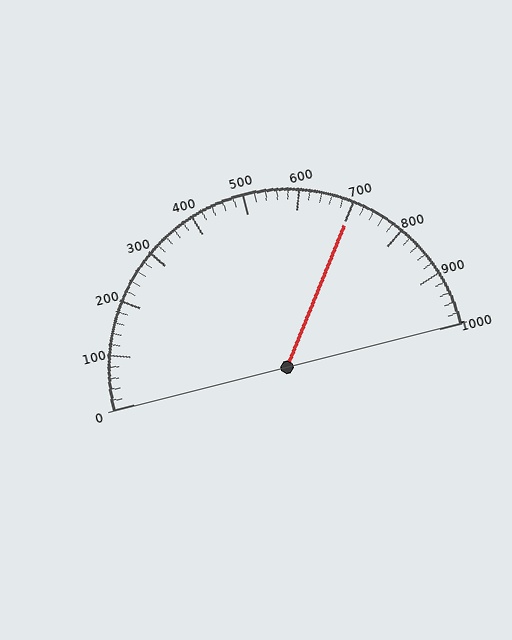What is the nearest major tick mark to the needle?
The nearest major tick mark is 700.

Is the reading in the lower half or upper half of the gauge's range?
The reading is in the upper half of the range (0 to 1000).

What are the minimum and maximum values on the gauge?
The gauge ranges from 0 to 1000.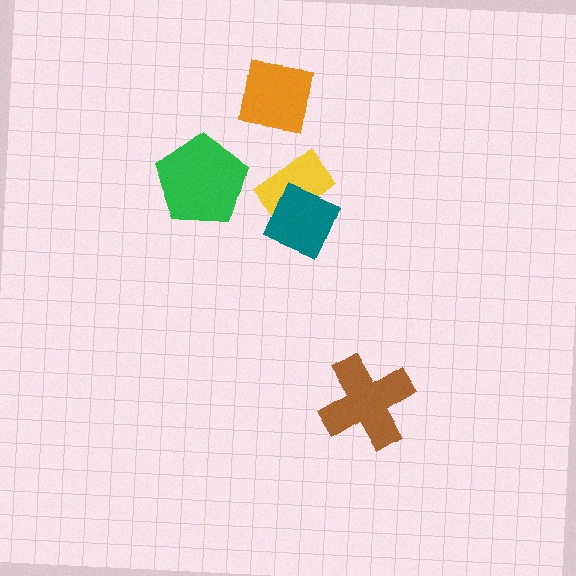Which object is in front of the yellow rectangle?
The teal diamond is in front of the yellow rectangle.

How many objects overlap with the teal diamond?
1 object overlaps with the teal diamond.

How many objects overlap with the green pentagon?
0 objects overlap with the green pentagon.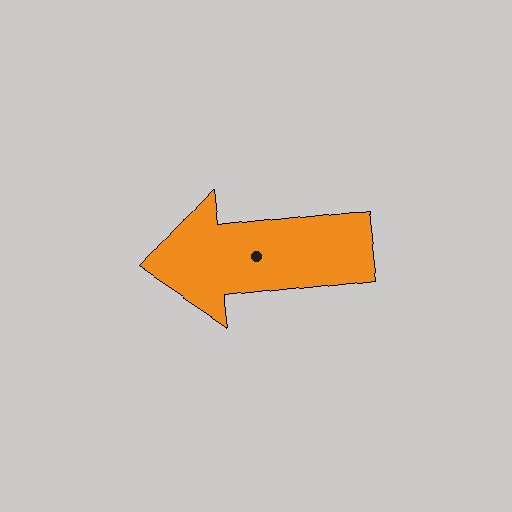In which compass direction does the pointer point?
West.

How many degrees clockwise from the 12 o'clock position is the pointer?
Approximately 263 degrees.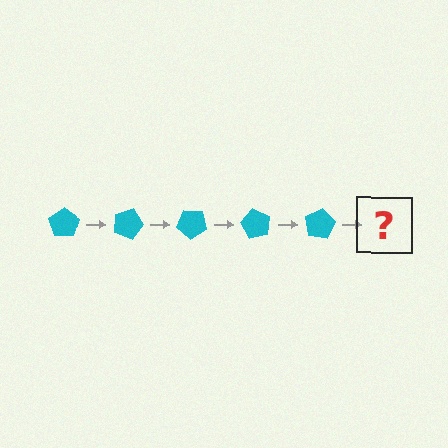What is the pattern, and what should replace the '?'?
The pattern is that the pentagon rotates 20 degrees each step. The '?' should be a cyan pentagon rotated 100 degrees.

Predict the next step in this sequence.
The next step is a cyan pentagon rotated 100 degrees.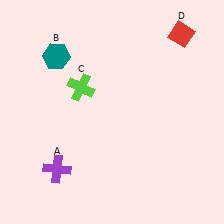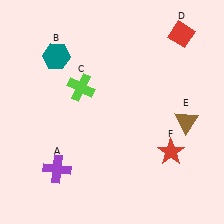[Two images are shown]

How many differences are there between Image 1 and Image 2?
There are 2 differences between the two images.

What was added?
A brown triangle (E), a red star (F) were added in Image 2.